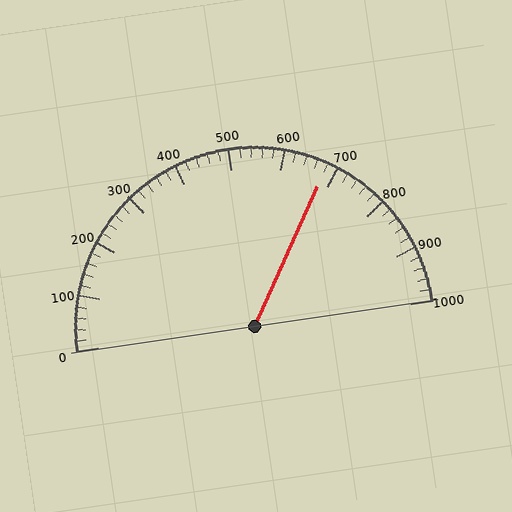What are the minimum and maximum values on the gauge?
The gauge ranges from 0 to 1000.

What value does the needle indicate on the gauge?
The needle indicates approximately 680.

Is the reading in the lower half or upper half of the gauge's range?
The reading is in the upper half of the range (0 to 1000).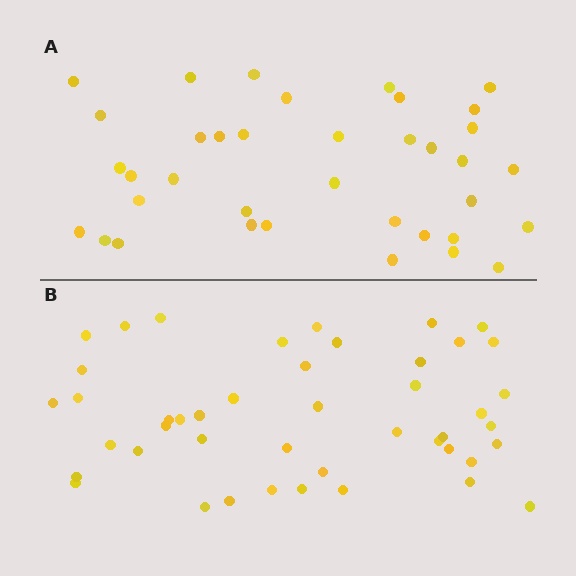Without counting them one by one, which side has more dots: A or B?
Region B (the bottom region) has more dots.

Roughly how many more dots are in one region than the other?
Region B has roughly 8 or so more dots than region A.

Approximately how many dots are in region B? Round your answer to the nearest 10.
About 40 dots. (The exact count is 45, which rounds to 40.)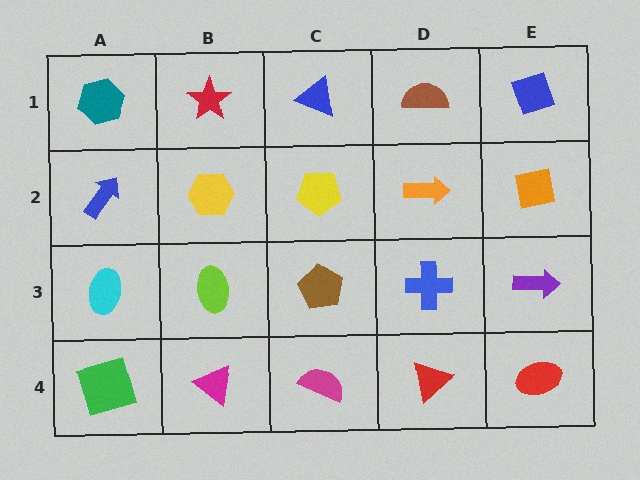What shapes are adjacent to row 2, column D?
A brown semicircle (row 1, column D), a blue cross (row 3, column D), a yellow pentagon (row 2, column C), an orange square (row 2, column E).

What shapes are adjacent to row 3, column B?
A yellow hexagon (row 2, column B), a magenta triangle (row 4, column B), a cyan ellipse (row 3, column A), a brown pentagon (row 3, column C).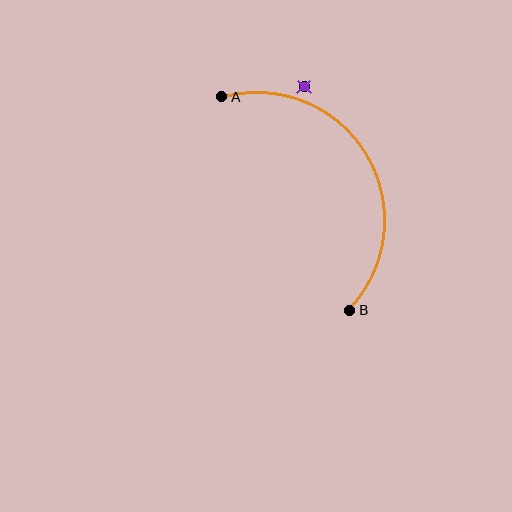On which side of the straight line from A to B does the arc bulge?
The arc bulges to the right of the straight line connecting A and B.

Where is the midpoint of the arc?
The arc midpoint is the point on the curve farthest from the straight line joining A and B. It sits to the right of that line.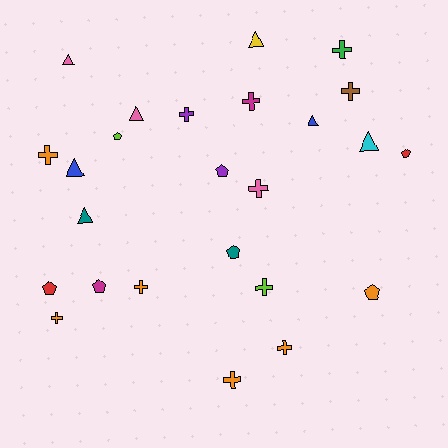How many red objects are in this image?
There are 2 red objects.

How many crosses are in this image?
There are 11 crosses.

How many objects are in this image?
There are 25 objects.